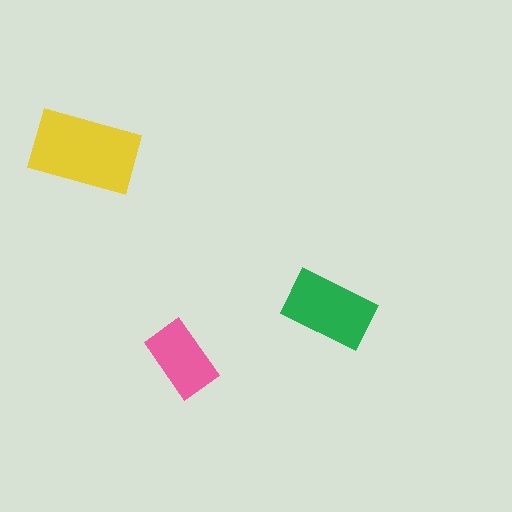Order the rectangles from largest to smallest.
the yellow one, the green one, the pink one.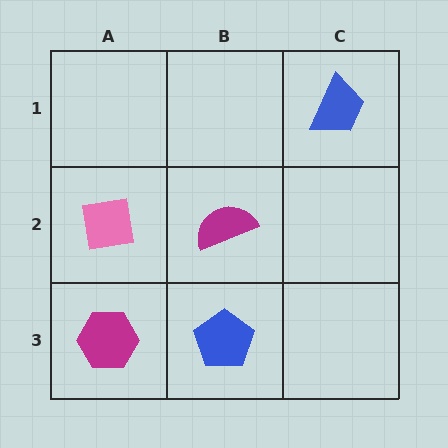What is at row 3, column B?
A blue pentagon.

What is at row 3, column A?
A magenta hexagon.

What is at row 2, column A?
A pink square.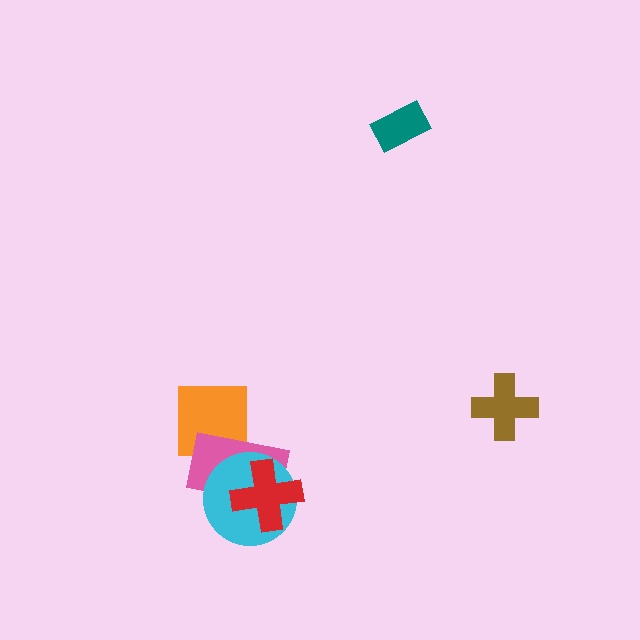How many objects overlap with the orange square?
1 object overlaps with the orange square.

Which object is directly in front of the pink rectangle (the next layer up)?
The cyan circle is directly in front of the pink rectangle.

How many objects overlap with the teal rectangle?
0 objects overlap with the teal rectangle.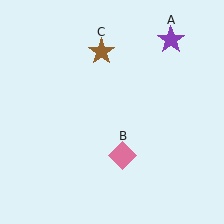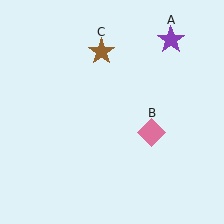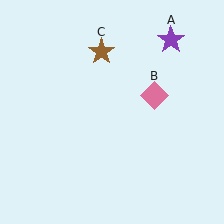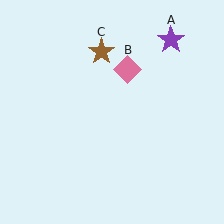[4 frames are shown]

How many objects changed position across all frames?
1 object changed position: pink diamond (object B).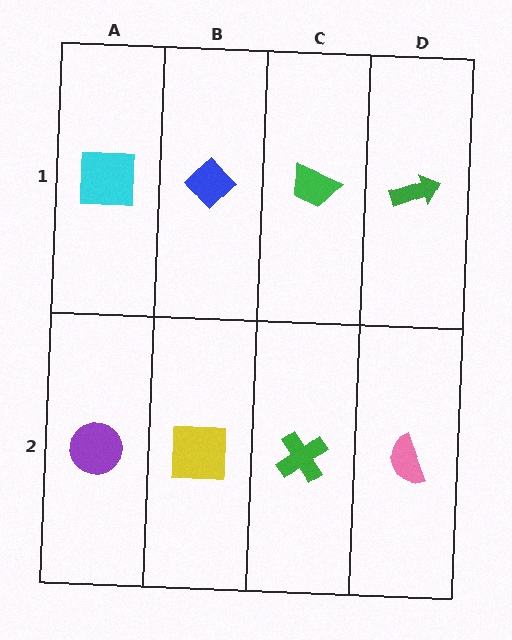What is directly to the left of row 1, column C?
A blue diamond.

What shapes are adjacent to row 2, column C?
A green trapezoid (row 1, column C), a yellow square (row 2, column B), a pink semicircle (row 2, column D).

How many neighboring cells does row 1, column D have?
2.